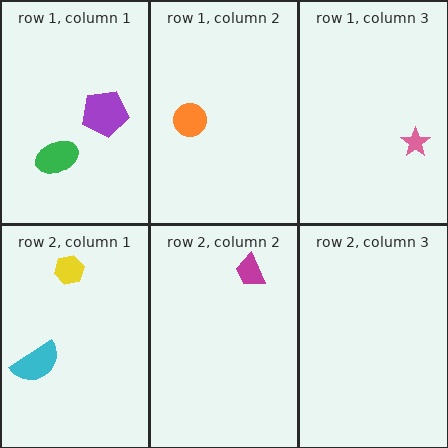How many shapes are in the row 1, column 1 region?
2.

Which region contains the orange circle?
The row 1, column 2 region.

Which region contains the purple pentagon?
The row 1, column 1 region.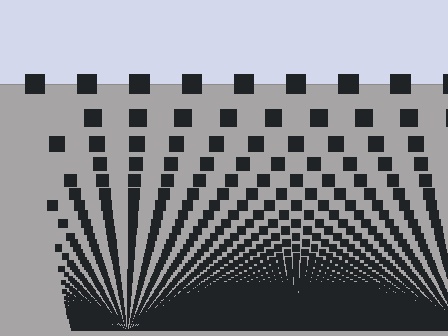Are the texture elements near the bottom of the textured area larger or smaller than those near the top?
Smaller. The gradient is inverted — elements near the bottom are smaller and denser.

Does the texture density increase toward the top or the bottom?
Density increases toward the bottom.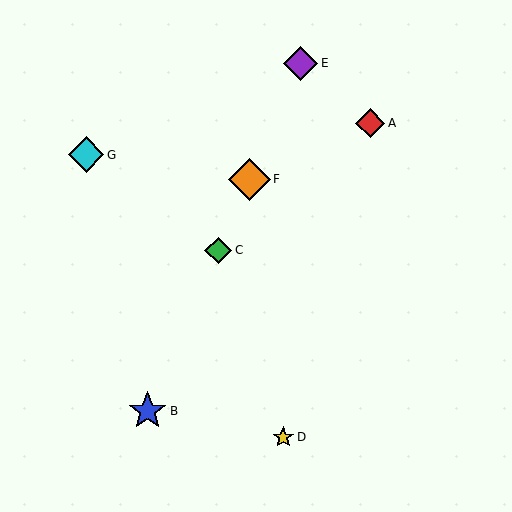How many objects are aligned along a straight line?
4 objects (B, C, E, F) are aligned along a straight line.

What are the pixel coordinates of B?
Object B is at (147, 411).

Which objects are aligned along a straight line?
Objects B, C, E, F are aligned along a straight line.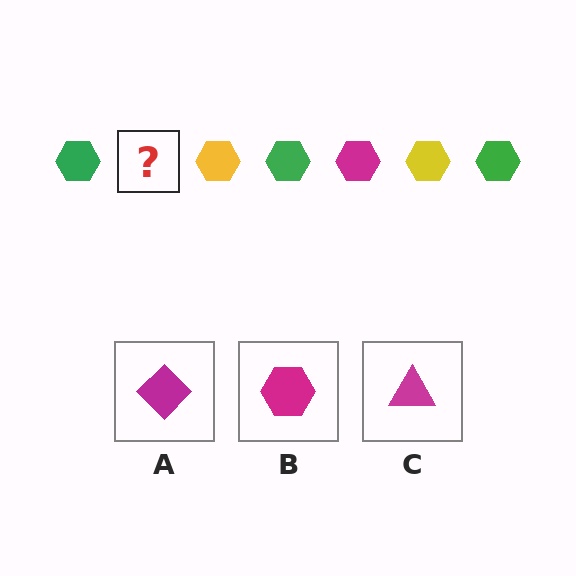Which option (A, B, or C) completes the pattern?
B.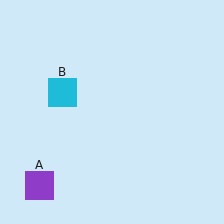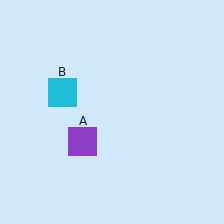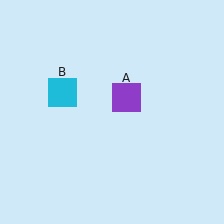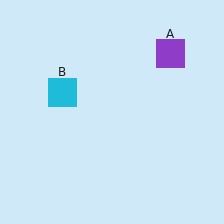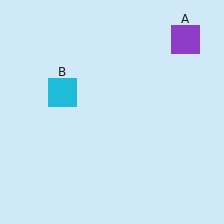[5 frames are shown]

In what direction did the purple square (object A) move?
The purple square (object A) moved up and to the right.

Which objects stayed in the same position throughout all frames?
Cyan square (object B) remained stationary.